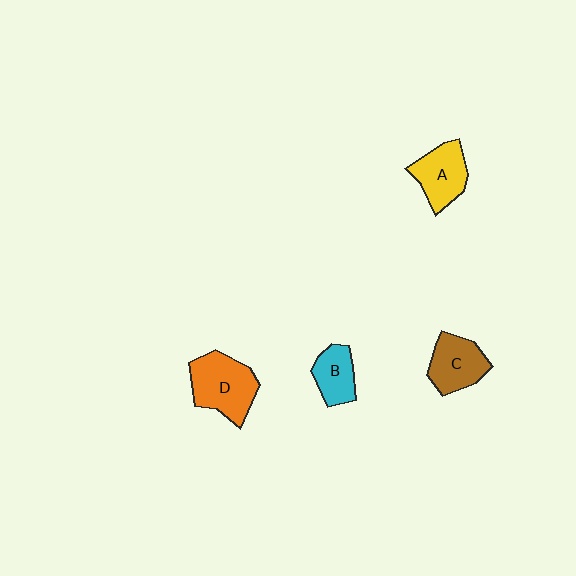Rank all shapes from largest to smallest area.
From largest to smallest: D (orange), A (yellow), C (brown), B (cyan).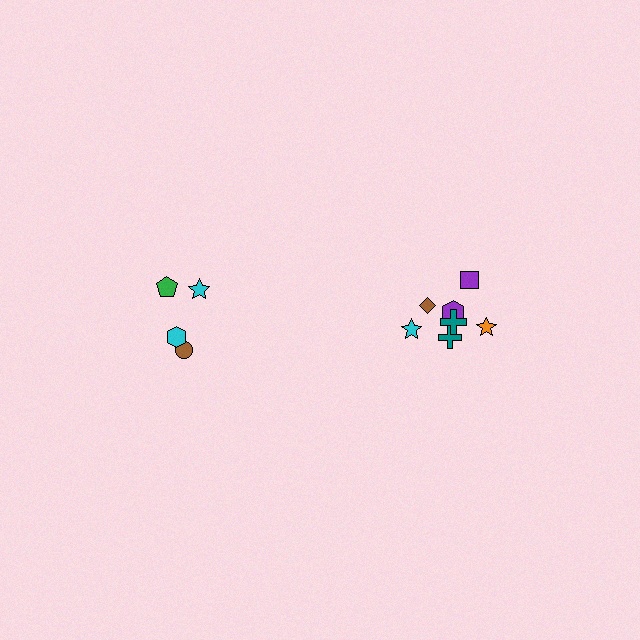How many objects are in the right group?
There are 7 objects.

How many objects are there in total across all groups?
There are 11 objects.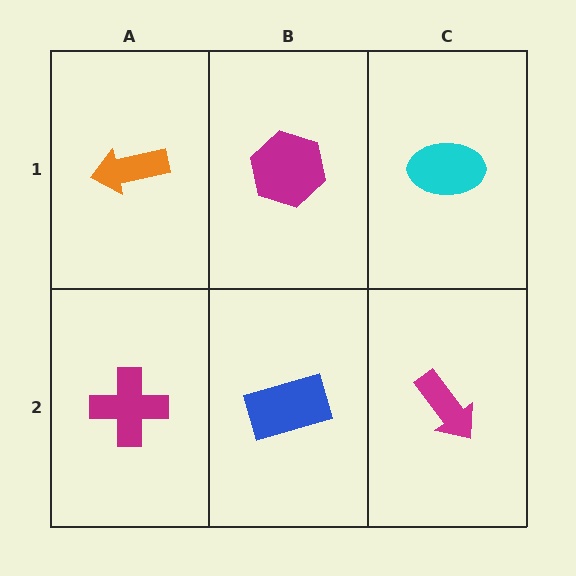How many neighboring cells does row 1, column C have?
2.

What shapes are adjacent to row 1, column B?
A blue rectangle (row 2, column B), an orange arrow (row 1, column A), a cyan ellipse (row 1, column C).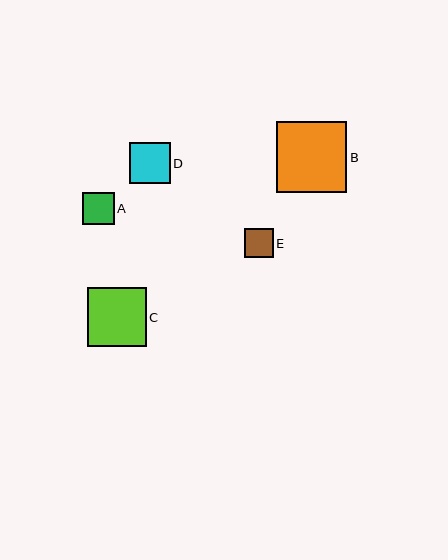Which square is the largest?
Square B is the largest with a size of approximately 70 pixels.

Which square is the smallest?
Square E is the smallest with a size of approximately 29 pixels.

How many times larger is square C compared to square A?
Square C is approximately 1.9 times the size of square A.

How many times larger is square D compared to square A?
Square D is approximately 1.3 times the size of square A.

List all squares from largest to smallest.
From largest to smallest: B, C, D, A, E.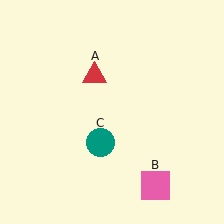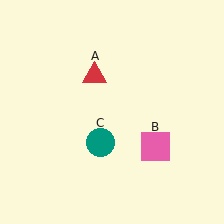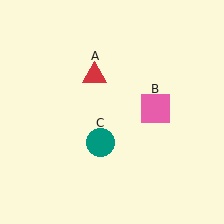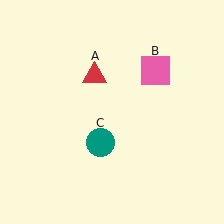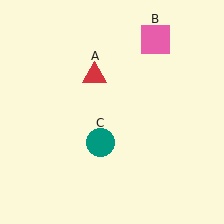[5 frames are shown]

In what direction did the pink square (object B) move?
The pink square (object B) moved up.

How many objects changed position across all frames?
1 object changed position: pink square (object B).